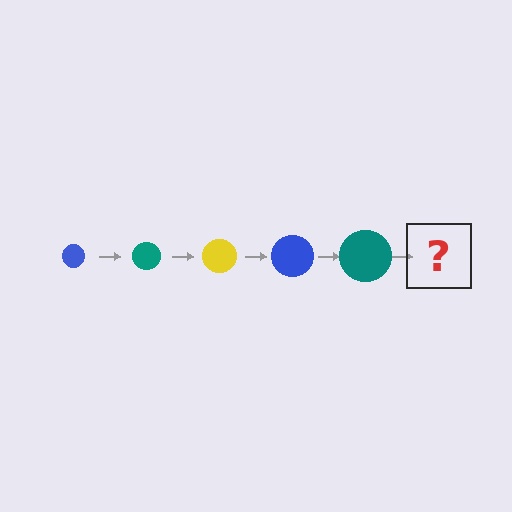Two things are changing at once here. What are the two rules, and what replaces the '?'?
The two rules are that the circle grows larger each step and the color cycles through blue, teal, and yellow. The '?' should be a yellow circle, larger than the previous one.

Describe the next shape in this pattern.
It should be a yellow circle, larger than the previous one.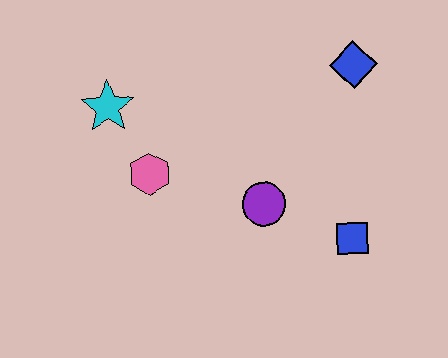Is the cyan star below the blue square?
No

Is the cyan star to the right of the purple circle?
No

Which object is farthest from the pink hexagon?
The blue diamond is farthest from the pink hexagon.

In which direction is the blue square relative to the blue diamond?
The blue square is below the blue diamond.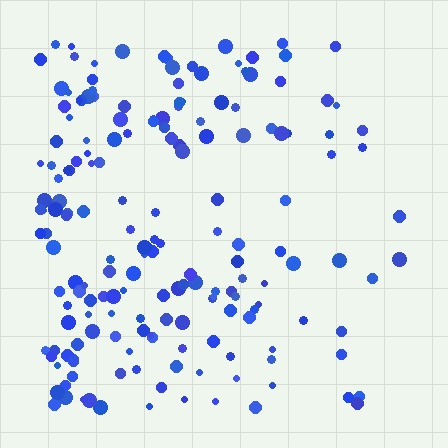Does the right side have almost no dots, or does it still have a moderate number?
Still a moderate number, just noticeably fewer than the left.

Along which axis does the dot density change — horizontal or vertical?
Horizontal.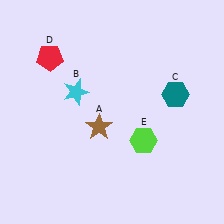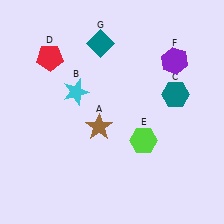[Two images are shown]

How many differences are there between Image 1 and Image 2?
There are 2 differences between the two images.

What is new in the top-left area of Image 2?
A teal diamond (G) was added in the top-left area of Image 2.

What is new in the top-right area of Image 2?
A purple hexagon (F) was added in the top-right area of Image 2.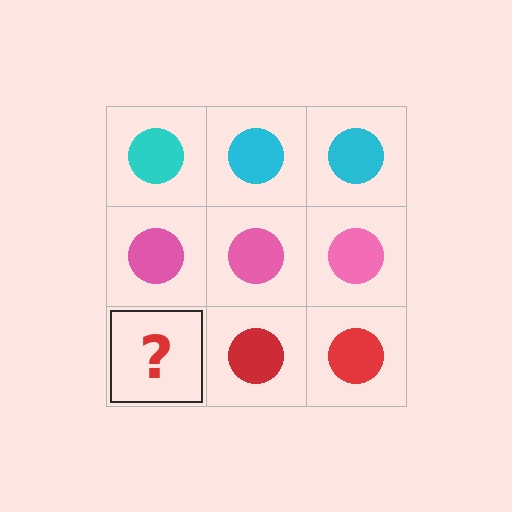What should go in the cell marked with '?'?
The missing cell should contain a red circle.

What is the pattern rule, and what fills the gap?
The rule is that each row has a consistent color. The gap should be filled with a red circle.